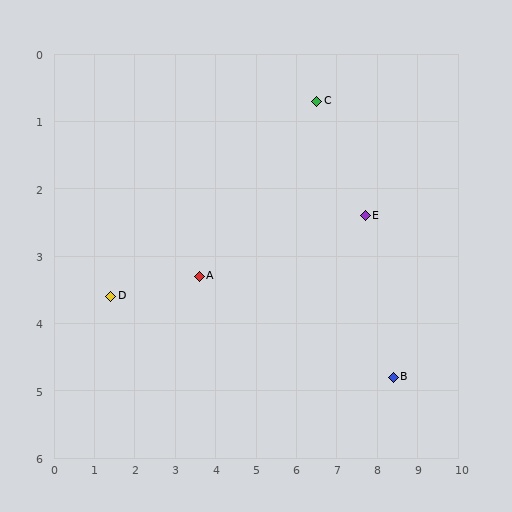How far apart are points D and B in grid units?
Points D and B are about 7.1 grid units apart.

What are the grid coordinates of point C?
Point C is at approximately (6.5, 0.7).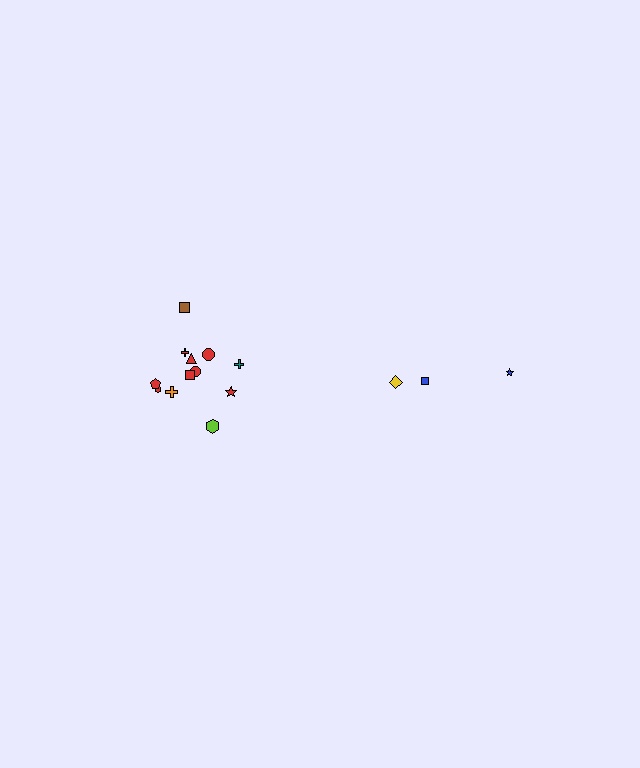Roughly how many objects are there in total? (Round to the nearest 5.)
Roughly 15 objects in total.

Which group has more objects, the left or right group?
The left group.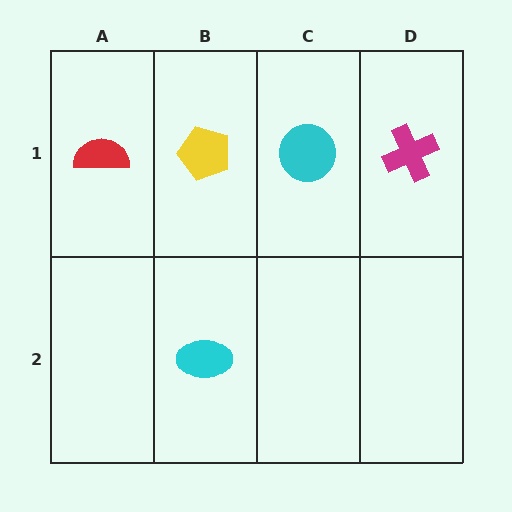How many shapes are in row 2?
1 shape.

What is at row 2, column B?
A cyan ellipse.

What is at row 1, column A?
A red semicircle.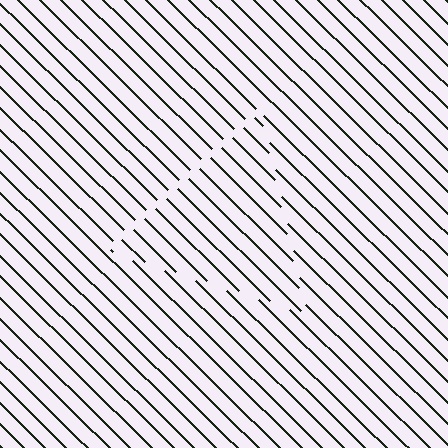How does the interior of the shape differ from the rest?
The interior of the shape contains the same grating, shifted by half a period — the contour is defined by the phase discontinuity where line-ends from the inner and outer gratings abut.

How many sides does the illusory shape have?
3 sides — the line-ends trace a triangle.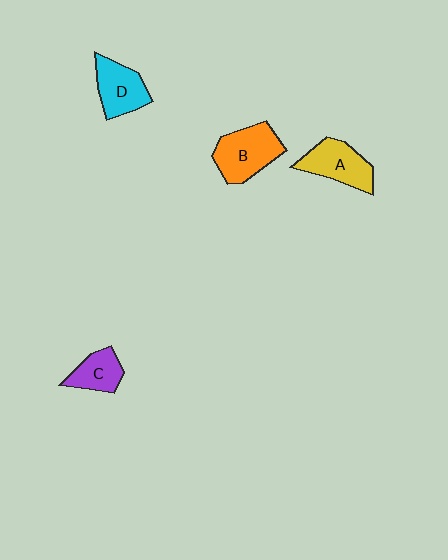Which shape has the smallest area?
Shape C (purple).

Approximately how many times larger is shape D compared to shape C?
Approximately 1.3 times.